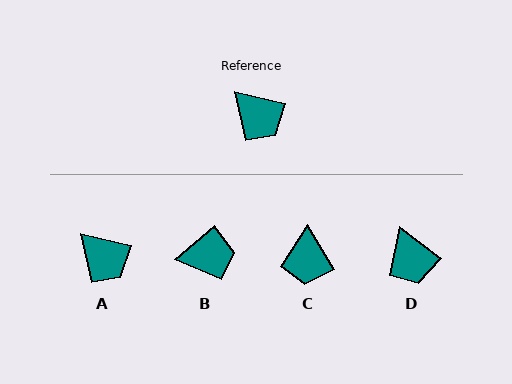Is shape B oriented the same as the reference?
No, it is off by about 55 degrees.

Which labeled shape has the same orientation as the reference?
A.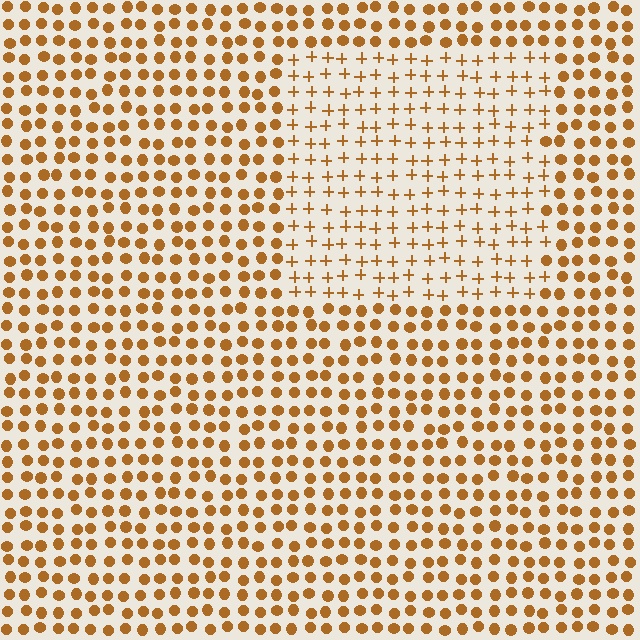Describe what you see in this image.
The image is filled with small brown elements arranged in a uniform grid. A rectangle-shaped region contains plus signs, while the surrounding area contains circles. The boundary is defined purely by the change in element shape.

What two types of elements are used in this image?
The image uses plus signs inside the rectangle region and circles outside it.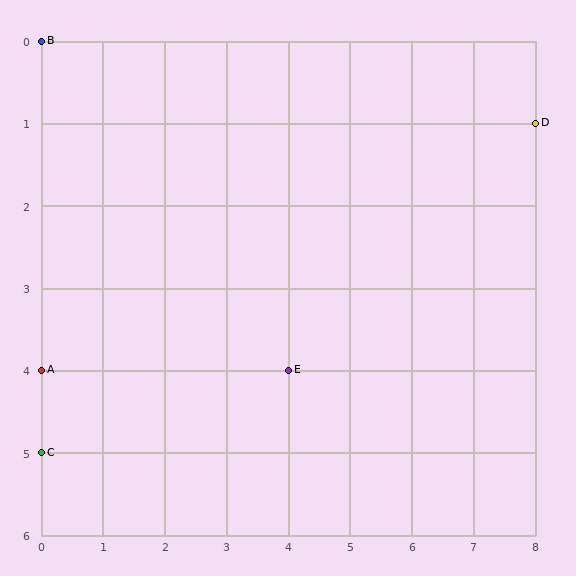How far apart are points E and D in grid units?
Points E and D are 4 columns and 3 rows apart (about 5.0 grid units diagonally).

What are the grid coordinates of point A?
Point A is at grid coordinates (0, 4).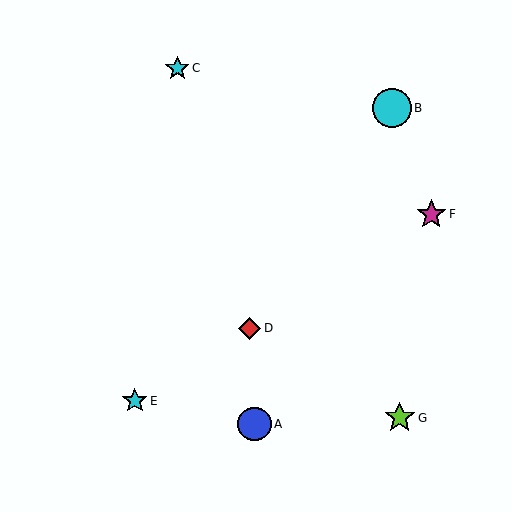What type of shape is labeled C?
Shape C is a cyan star.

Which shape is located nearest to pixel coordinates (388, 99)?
The cyan circle (labeled B) at (392, 108) is nearest to that location.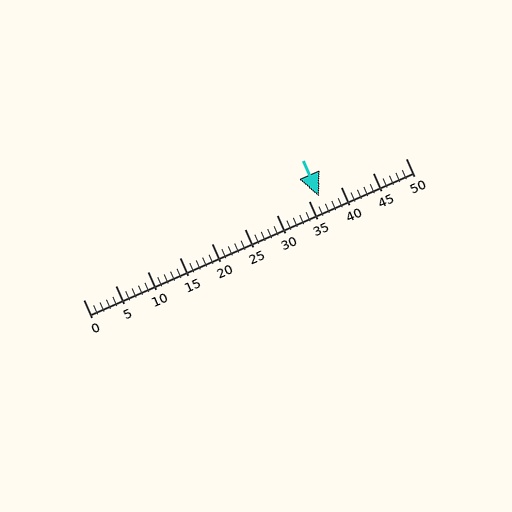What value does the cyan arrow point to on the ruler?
The cyan arrow points to approximately 37.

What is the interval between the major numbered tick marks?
The major tick marks are spaced 5 units apart.